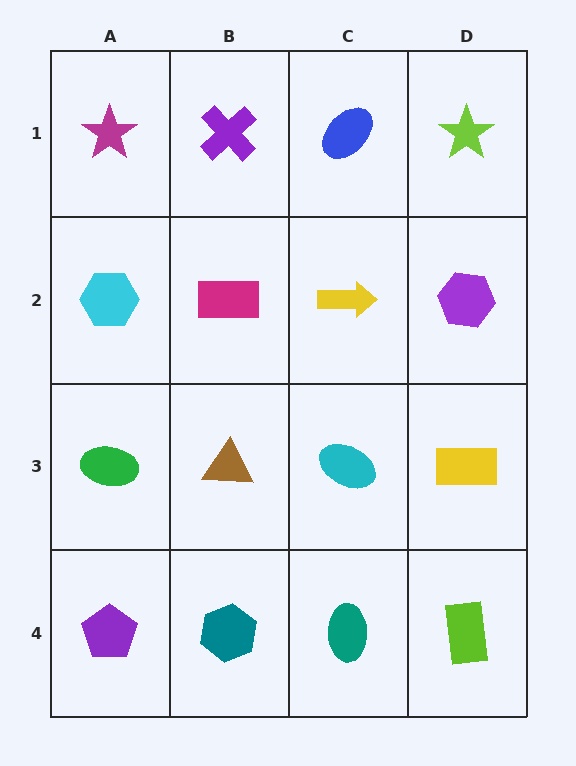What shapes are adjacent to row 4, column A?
A green ellipse (row 3, column A), a teal hexagon (row 4, column B).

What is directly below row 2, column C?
A cyan ellipse.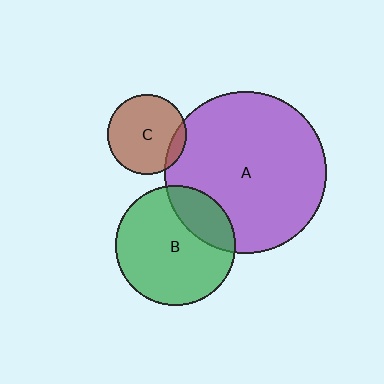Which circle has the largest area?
Circle A (purple).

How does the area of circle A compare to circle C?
Approximately 4.2 times.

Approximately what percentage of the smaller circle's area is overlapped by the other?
Approximately 10%.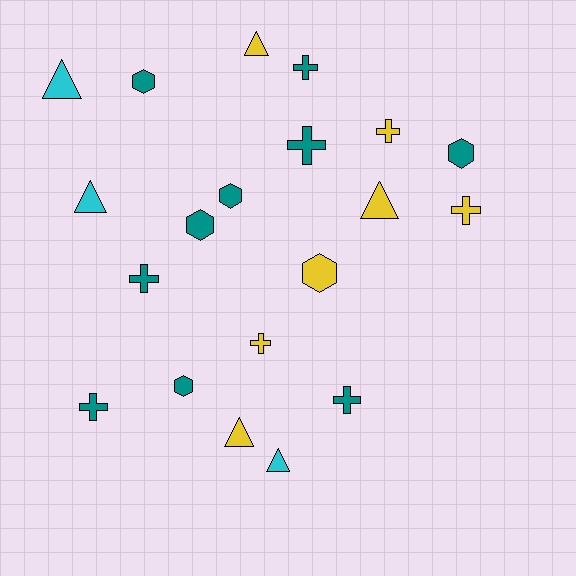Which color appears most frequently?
Teal, with 10 objects.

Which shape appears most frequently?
Cross, with 8 objects.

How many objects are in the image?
There are 20 objects.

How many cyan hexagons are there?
There are no cyan hexagons.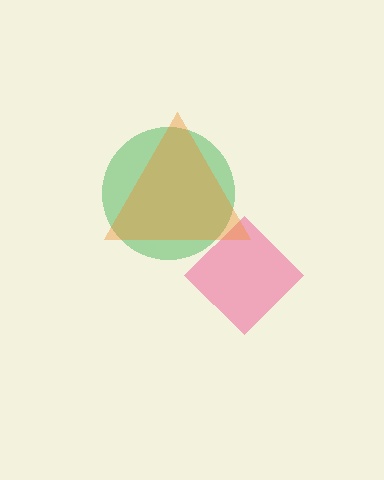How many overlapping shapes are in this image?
There are 3 overlapping shapes in the image.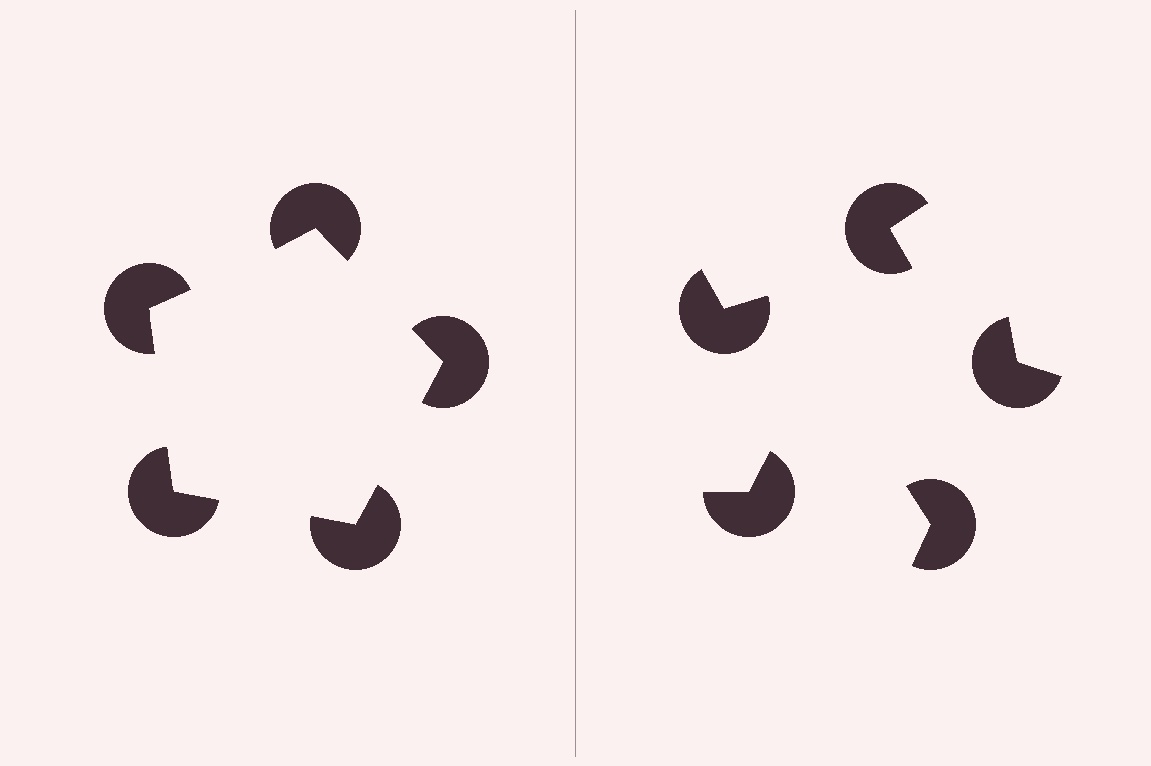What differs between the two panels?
The pac-man discs are positioned identically on both sides; only the wedge orientations differ. On the left they align to a pentagon; on the right they are misaligned.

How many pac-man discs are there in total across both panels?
10 — 5 on each side.